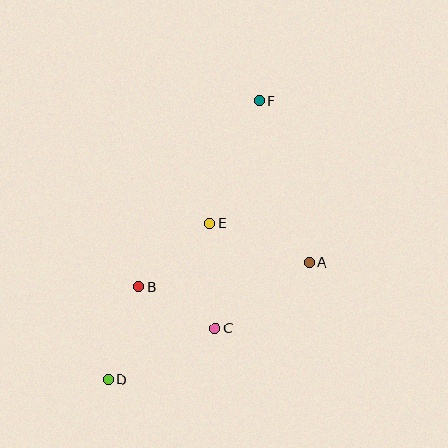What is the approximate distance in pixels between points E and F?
The distance between E and F is approximately 132 pixels.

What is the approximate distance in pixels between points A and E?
The distance between A and E is approximately 107 pixels.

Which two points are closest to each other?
Points B and C are closest to each other.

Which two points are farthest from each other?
Points D and F are farthest from each other.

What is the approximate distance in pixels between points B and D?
The distance between B and D is approximately 98 pixels.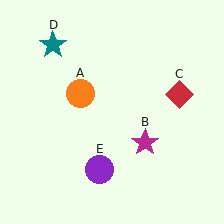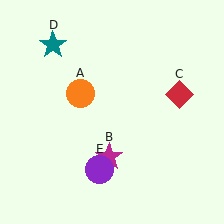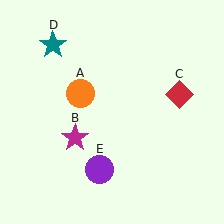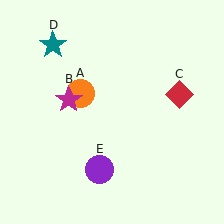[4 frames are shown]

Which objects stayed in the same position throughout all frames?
Orange circle (object A) and red diamond (object C) and teal star (object D) and purple circle (object E) remained stationary.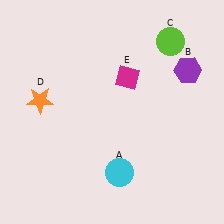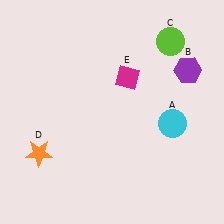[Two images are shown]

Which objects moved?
The objects that moved are: the cyan circle (A), the orange star (D).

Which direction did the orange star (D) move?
The orange star (D) moved down.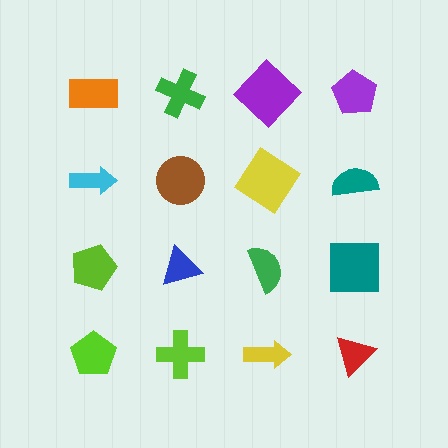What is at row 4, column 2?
A lime cross.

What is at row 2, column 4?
A teal semicircle.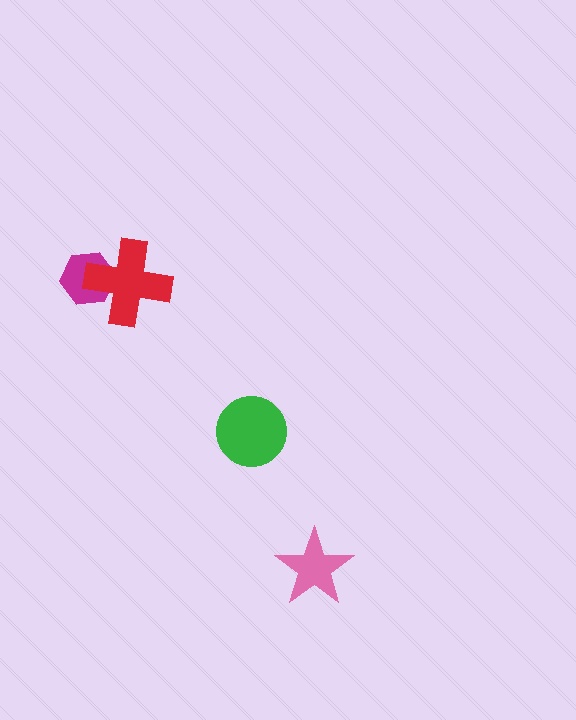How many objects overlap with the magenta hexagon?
1 object overlaps with the magenta hexagon.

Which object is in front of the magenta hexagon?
The red cross is in front of the magenta hexagon.